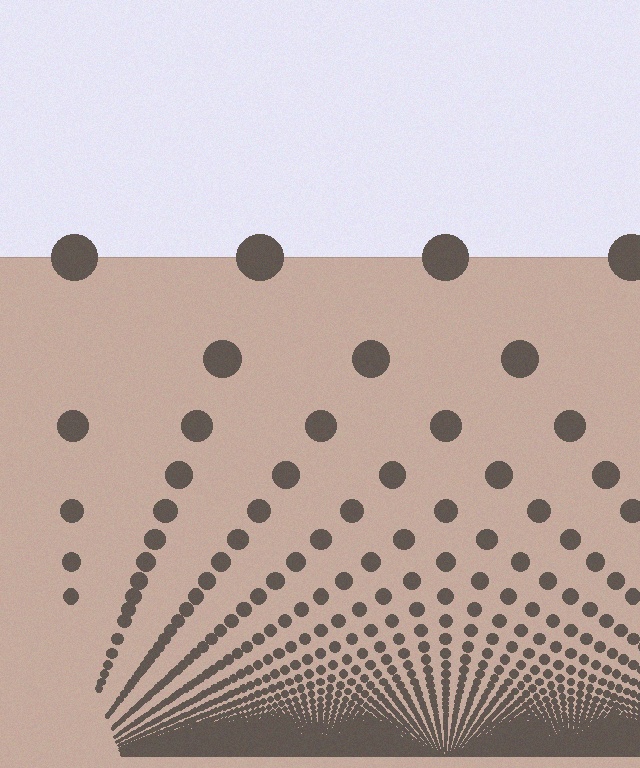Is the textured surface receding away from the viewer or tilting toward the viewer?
The surface appears to tilt toward the viewer. Texture elements get larger and sparser toward the top.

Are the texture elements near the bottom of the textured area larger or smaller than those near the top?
Smaller. The gradient is inverted — elements near the bottom are smaller and denser.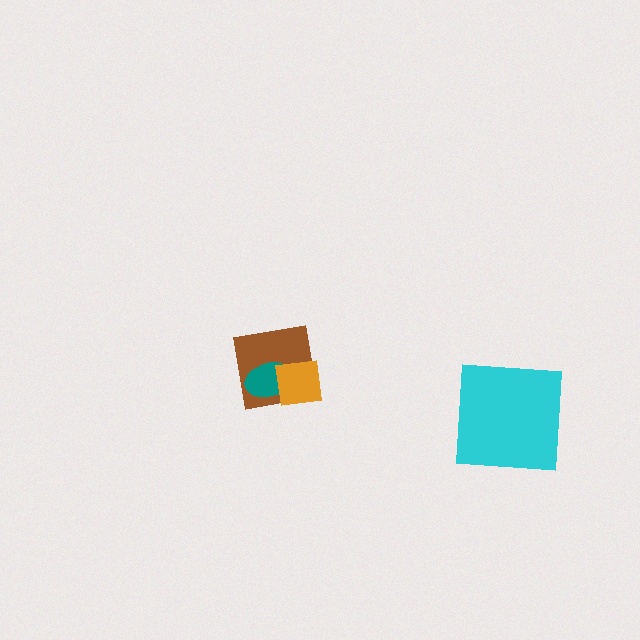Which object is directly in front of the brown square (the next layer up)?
The teal ellipse is directly in front of the brown square.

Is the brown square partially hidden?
Yes, it is partially covered by another shape.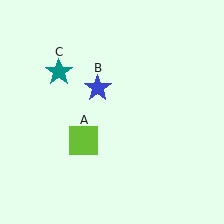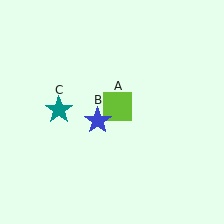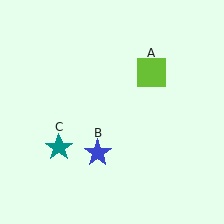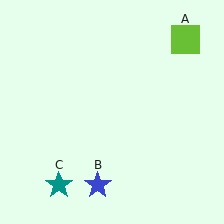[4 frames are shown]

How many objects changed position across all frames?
3 objects changed position: lime square (object A), blue star (object B), teal star (object C).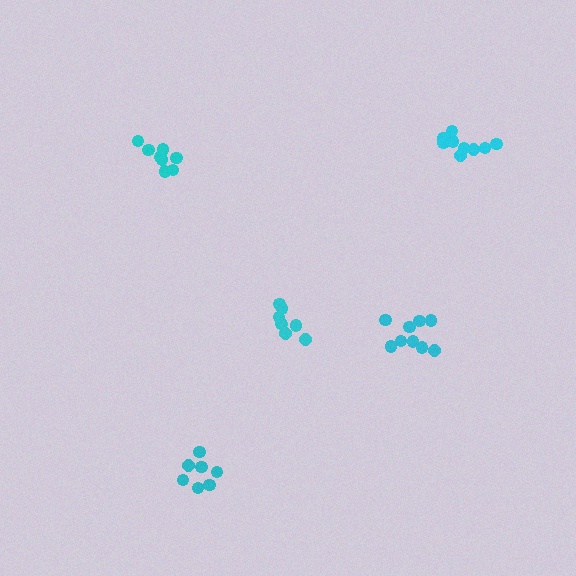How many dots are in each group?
Group 1: 7 dots, Group 2: 9 dots, Group 3: 7 dots, Group 4: 8 dots, Group 5: 10 dots (41 total).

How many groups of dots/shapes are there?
There are 5 groups.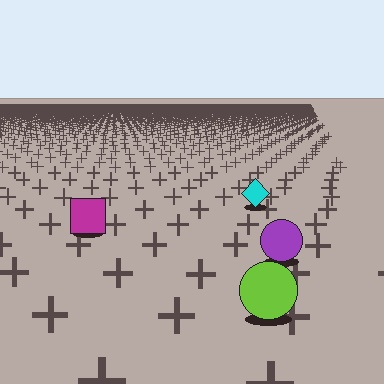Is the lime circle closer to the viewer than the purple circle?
Yes. The lime circle is closer — you can tell from the texture gradient: the ground texture is coarser near it.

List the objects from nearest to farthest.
From nearest to farthest: the lime circle, the purple circle, the magenta square, the cyan diamond.